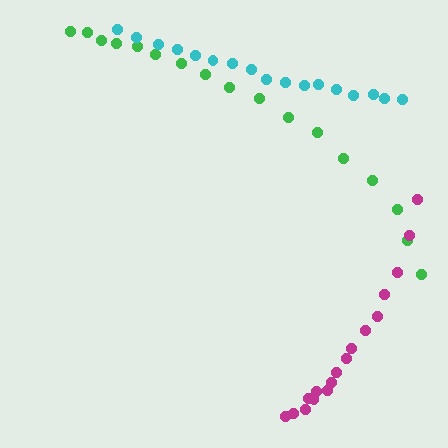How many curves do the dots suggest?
There are 3 distinct paths.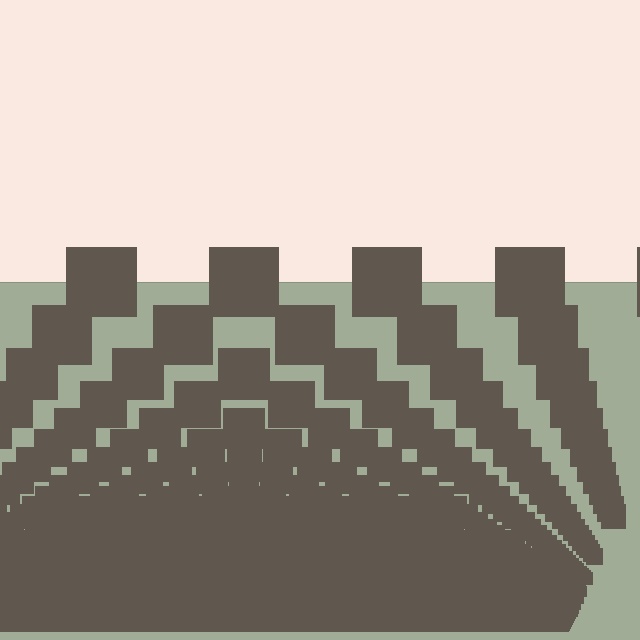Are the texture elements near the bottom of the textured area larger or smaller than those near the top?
Smaller. The gradient is inverted — elements near the bottom are smaller and denser.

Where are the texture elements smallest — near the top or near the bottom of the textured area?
Near the bottom.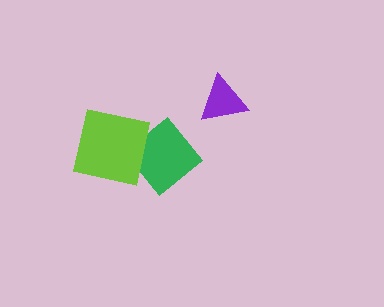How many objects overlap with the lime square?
1 object overlaps with the lime square.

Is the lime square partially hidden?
No, no other shape covers it.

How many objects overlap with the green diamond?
1 object overlaps with the green diamond.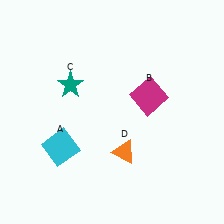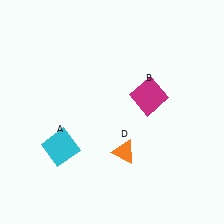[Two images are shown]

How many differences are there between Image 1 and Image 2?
There is 1 difference between the two images.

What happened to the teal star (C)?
The teal star (C) was removed in Image 2. It was in the top-left area of Image 1.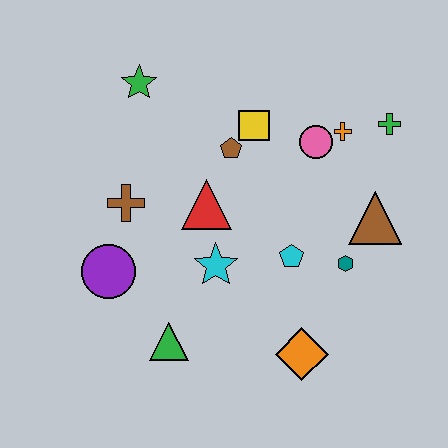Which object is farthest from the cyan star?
The green cross is farthest from the cyan star.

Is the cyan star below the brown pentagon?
Yes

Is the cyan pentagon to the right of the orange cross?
No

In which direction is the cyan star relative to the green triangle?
The cyan star is above the green triangle.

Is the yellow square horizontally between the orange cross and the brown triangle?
No